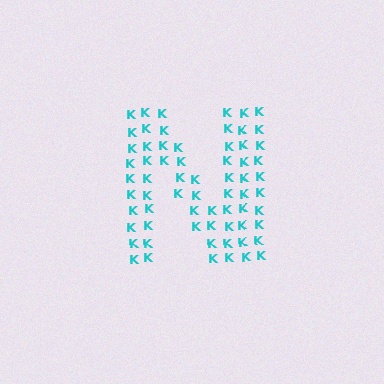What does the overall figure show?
The overall figure shows the letter N.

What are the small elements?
The small elements are letter K's.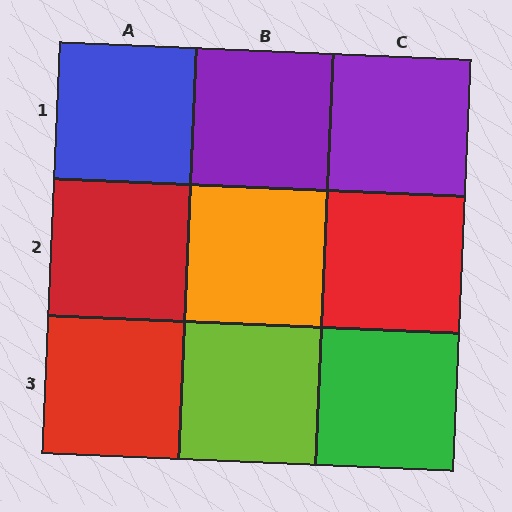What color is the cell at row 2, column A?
Red.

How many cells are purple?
2 cells are purple.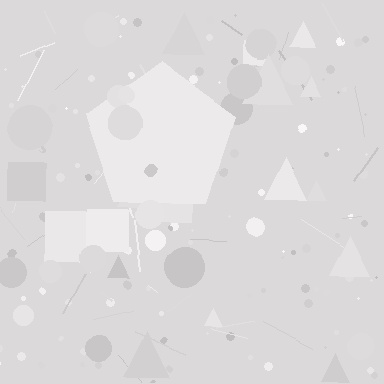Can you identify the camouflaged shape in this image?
The camouflaged shape is a pentagon.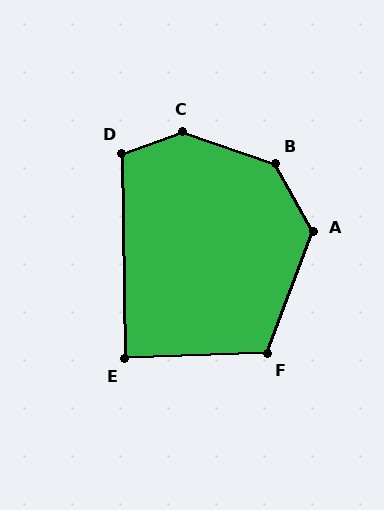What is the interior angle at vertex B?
Approximately 138 degrees (obtuse).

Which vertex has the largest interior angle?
C, at approximately 142 degrees.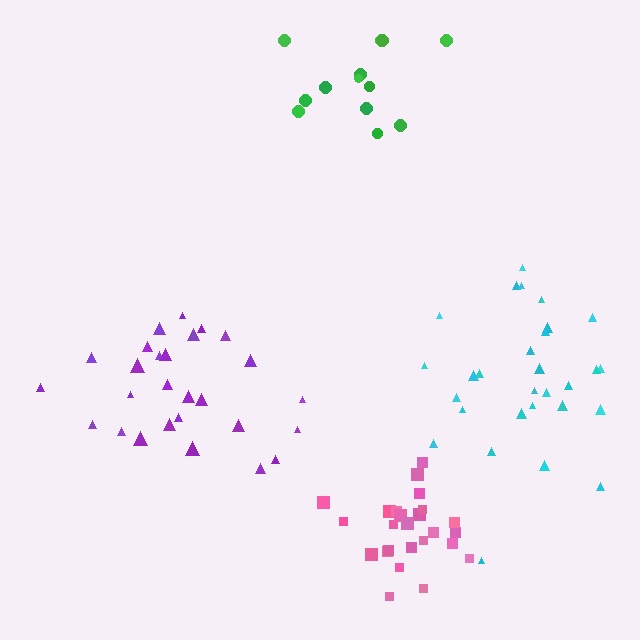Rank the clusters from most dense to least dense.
pink, cyan, purple, green.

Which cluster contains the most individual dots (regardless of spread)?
Cyan (29).